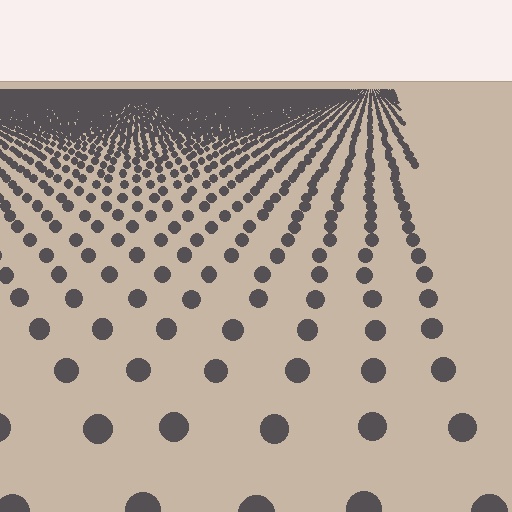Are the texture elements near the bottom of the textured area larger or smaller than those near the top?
Larger. Near the bottom, elements are closer to the viewer and appear at a bigger on-screen size.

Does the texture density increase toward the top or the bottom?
Density increases toward the top.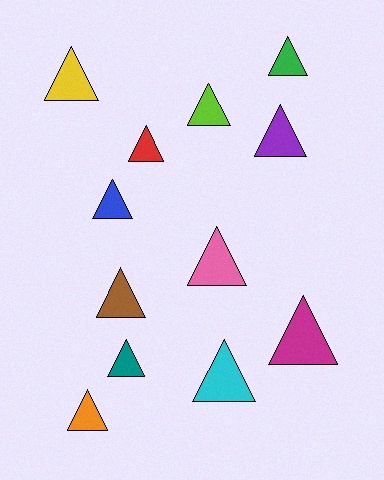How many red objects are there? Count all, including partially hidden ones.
There is 1 red object.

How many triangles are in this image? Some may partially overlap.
There are 12 triangles.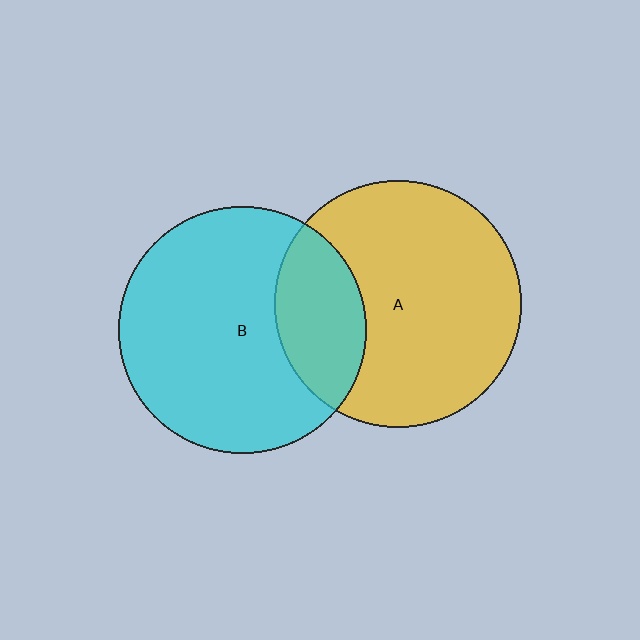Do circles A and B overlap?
Yes.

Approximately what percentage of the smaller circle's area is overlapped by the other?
Approximately 25%.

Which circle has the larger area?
Circle B (cyan).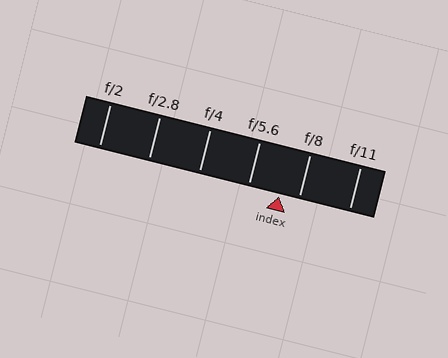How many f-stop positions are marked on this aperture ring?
There are 6 f-stop positions marked.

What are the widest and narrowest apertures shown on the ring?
The widest aperture shown is f/2 and the narrowest is f/11.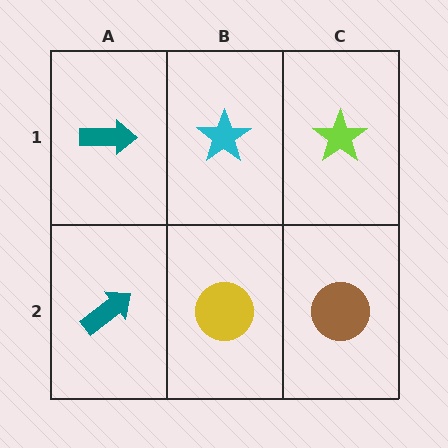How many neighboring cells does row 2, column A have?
2.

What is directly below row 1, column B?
A yellow circle.